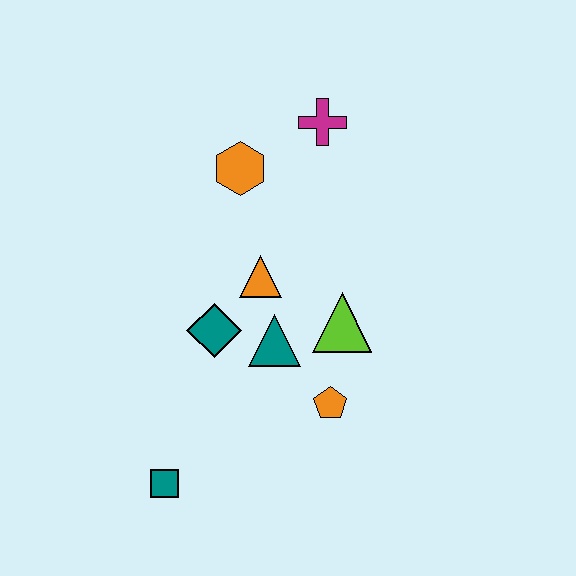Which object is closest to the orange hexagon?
The magenta cross is closest to the orange hexagon.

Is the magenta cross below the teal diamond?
No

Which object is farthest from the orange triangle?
The teal square is farthest from the orange triangle.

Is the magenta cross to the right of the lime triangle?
No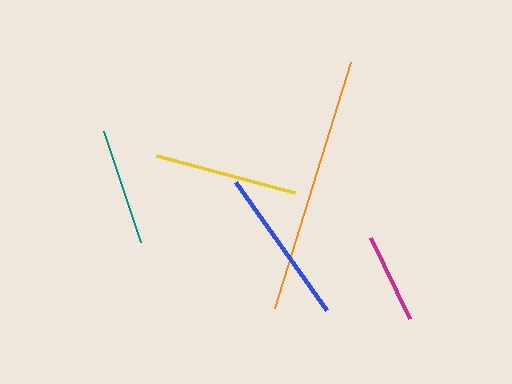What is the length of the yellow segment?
The yellow segment is approximately 142 pixels long.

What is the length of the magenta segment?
The magenta segment is approximately 90 pixels long.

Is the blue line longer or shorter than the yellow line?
The blue line is longer than the yellow line.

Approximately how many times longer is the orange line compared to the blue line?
The orange line is approximately 1.6 times the length of the blue line.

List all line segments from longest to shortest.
From longest to shortest: orange, blue, yellow, teal, magenta.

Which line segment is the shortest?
The magenta line is the shortest at approximately 90 pixels.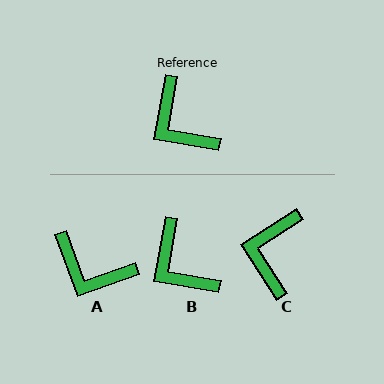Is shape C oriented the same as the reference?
No, it is off by about 47 degrees.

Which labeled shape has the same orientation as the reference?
B.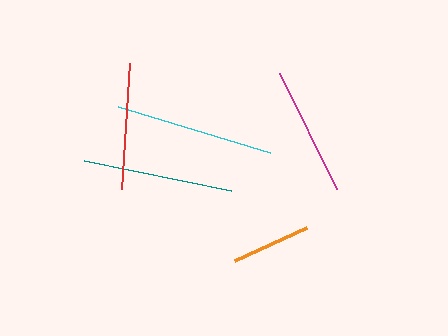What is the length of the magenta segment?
The magenta segment is approximately 129 pixels long.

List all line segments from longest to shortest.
From longest to shortest: cyan, teal, magenta, red, orange.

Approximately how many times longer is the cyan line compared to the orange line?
The cyan line is approximately 2.0 times the length of the orange line.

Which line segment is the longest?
The cyan line is the longest at approximately 159 pixels.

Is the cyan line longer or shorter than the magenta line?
The cyan line is longer than the magenta line.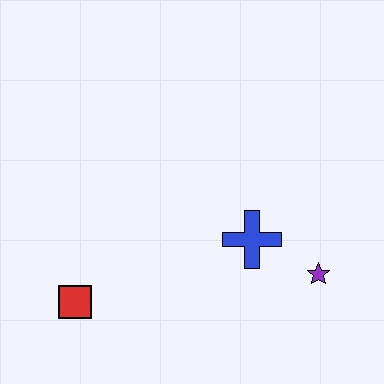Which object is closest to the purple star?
The blue cross is closest to the purple star.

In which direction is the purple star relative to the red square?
The purple star is to the right of the red square.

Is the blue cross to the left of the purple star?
Yes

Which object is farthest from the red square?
The purple star is farthest from the red square.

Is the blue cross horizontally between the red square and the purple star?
Yes